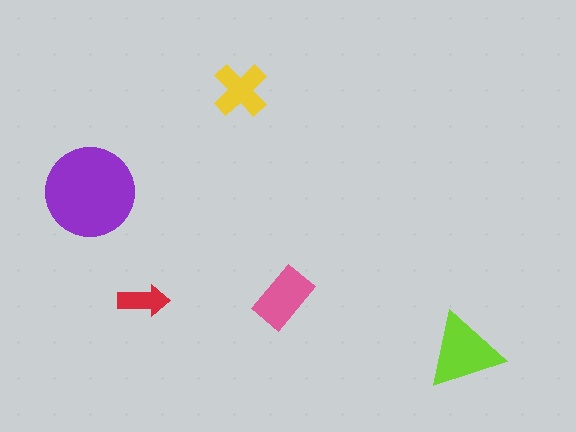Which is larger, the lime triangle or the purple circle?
The purple circle.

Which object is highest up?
The yellow cross is topmost.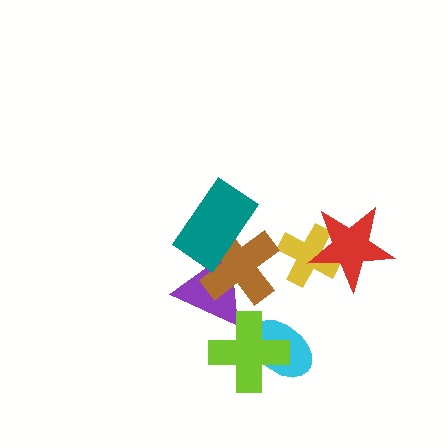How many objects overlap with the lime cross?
2 objects overlap with the lime cross.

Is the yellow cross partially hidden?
Yes, it is partially covered by another shape.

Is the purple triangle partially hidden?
Yes, it is partially covered by another shape.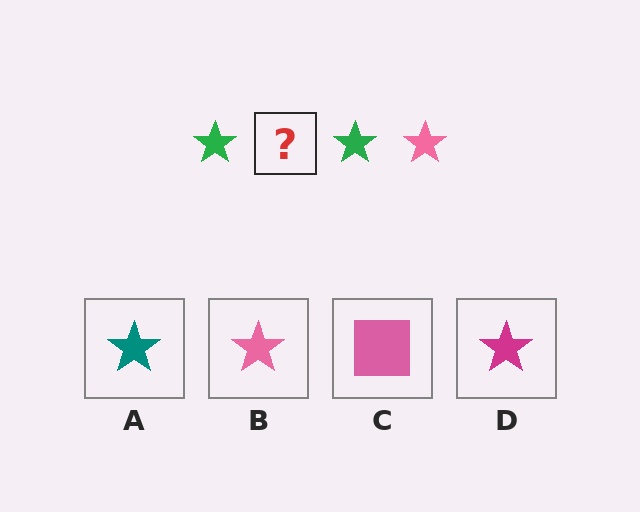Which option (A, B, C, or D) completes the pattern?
B.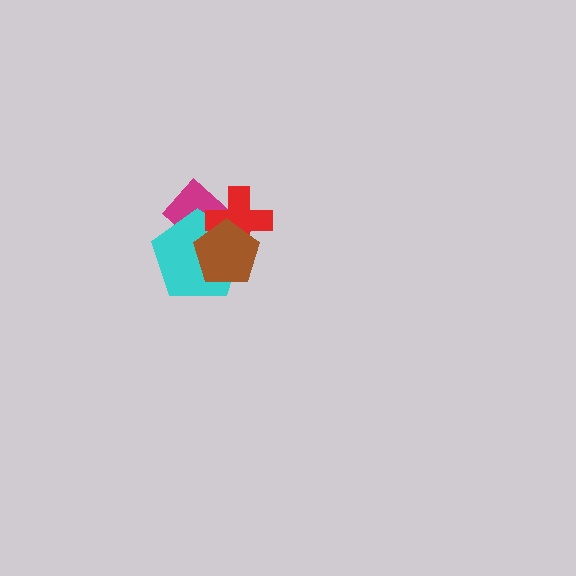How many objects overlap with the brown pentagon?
3 objects overlap with the brown pentagon.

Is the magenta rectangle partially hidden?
Yes, it is partially covered by another shape.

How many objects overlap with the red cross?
3 objects overlap with the red cross.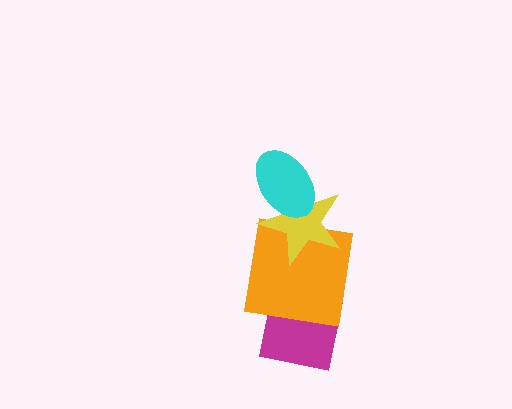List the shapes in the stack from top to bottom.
From top to bottom: the cyan ellipse, the yellow star, the orange square, the magenta square.